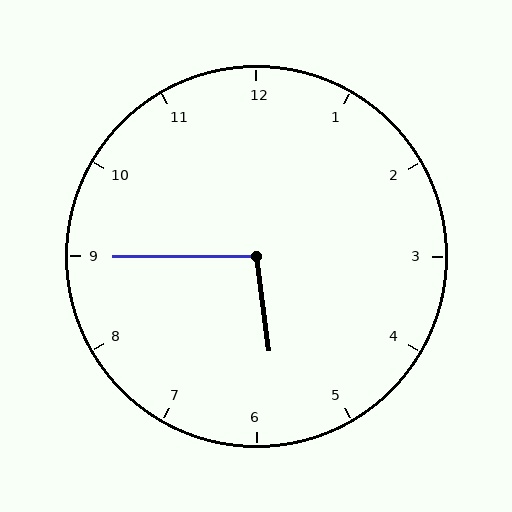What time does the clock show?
5:45.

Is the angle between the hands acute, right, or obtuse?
It is obtuse.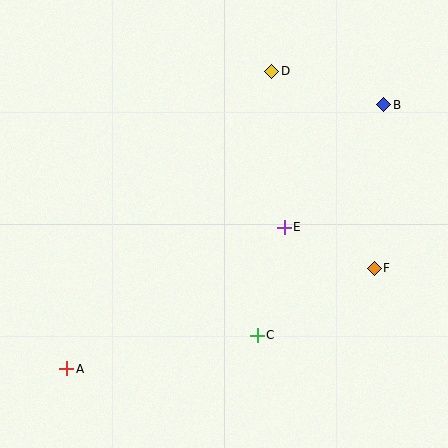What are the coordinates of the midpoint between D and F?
The midpoint between D and F is at (323, 170).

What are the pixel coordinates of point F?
Point F is at (374, 268).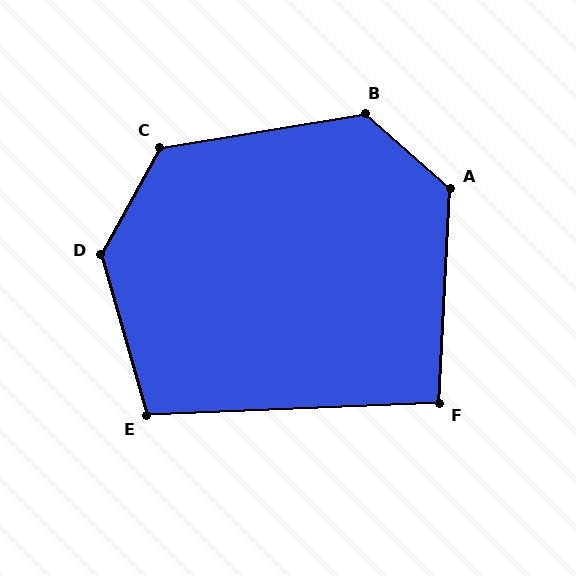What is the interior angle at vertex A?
Approximately 128 degrees (obtuse).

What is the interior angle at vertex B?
Approximately 129 degrees (obtuse).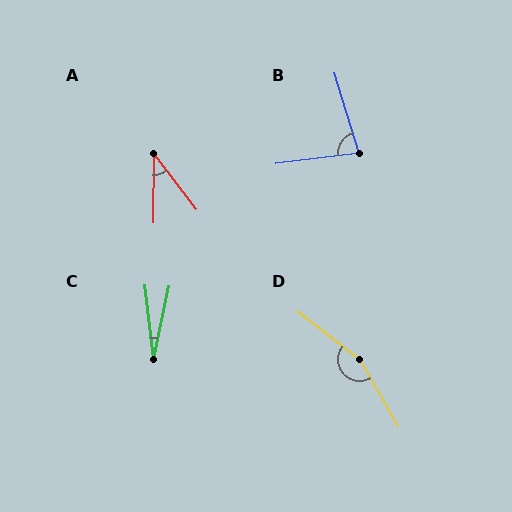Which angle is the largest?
D, at approximately 158 degrees.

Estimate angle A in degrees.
Approximately 39 degrees.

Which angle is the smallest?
C, at approximately 19 degrees.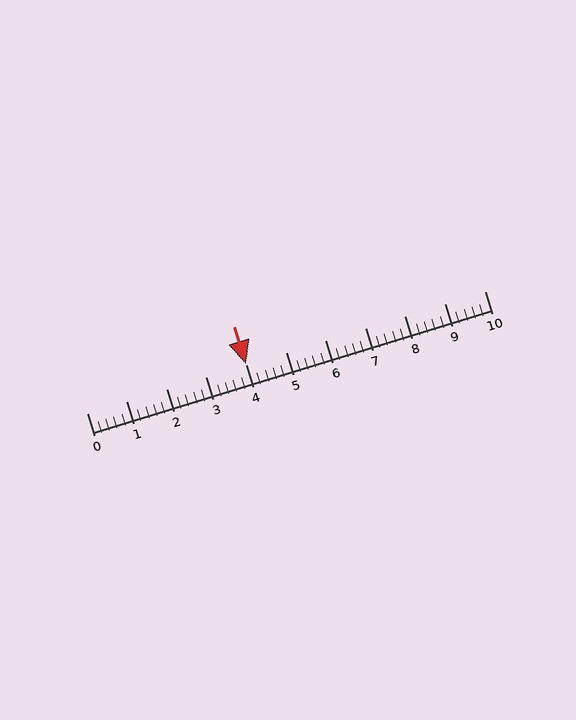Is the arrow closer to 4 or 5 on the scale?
The arrow is closer to 4.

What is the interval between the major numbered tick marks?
The major tick marks are spaced 1 units apart.